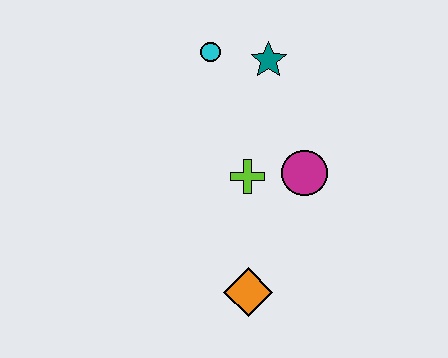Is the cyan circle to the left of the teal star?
Yes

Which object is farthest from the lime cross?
The cyan circle is farthest from the lime cross.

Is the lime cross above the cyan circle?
No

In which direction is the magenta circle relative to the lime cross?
The magenta circle is to the right of the lime cross.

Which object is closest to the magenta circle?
The lime cross is closest to the magenta circle.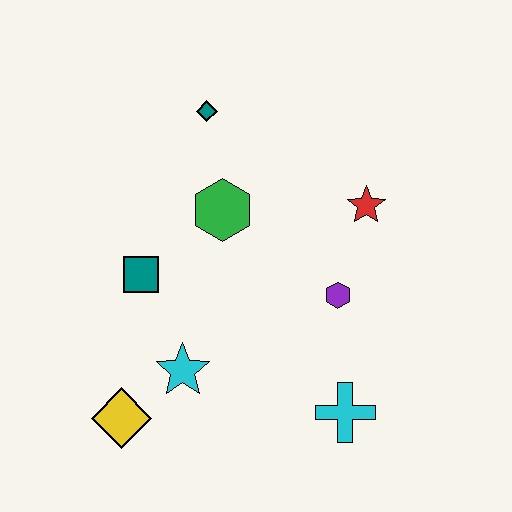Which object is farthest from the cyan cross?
The teal diamond is farthest from the cyan cross.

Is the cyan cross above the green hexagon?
No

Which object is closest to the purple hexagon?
The red star is closest to the purple hexagon.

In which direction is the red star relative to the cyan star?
The red star is to the right of the cyan star.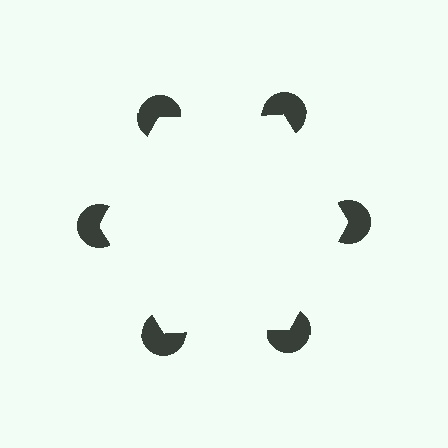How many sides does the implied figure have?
6 sides.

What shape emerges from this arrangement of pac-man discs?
An illusory hexagon — its edges are inferred from the aligned wedge cuts in the pac-man discs, not physically drawn.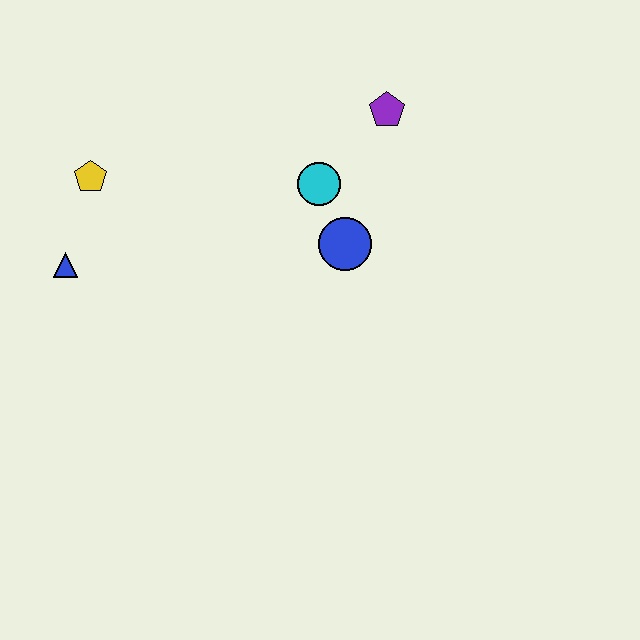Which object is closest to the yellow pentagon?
The blue triangle is closest to the yellow pentagon.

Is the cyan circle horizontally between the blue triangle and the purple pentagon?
Yes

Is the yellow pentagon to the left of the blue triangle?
No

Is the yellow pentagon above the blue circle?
Yes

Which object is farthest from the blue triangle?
The purple pentagon is farthest from the blue triangle.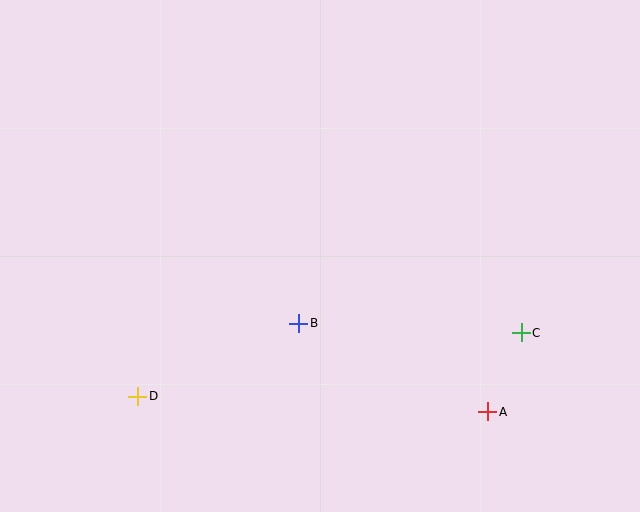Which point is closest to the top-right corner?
Point C is closest to the top-right corner.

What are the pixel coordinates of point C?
Point C is at (521, 333).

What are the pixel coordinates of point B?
Point B is at (299, 323).